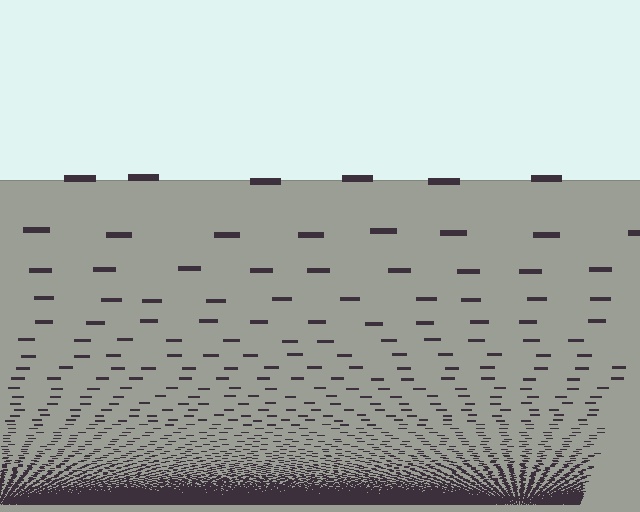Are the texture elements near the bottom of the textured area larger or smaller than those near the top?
Smaller. The gradient is inverted — elements near the bottom are smaller and denser.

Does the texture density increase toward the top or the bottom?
Density increases toward the bottom.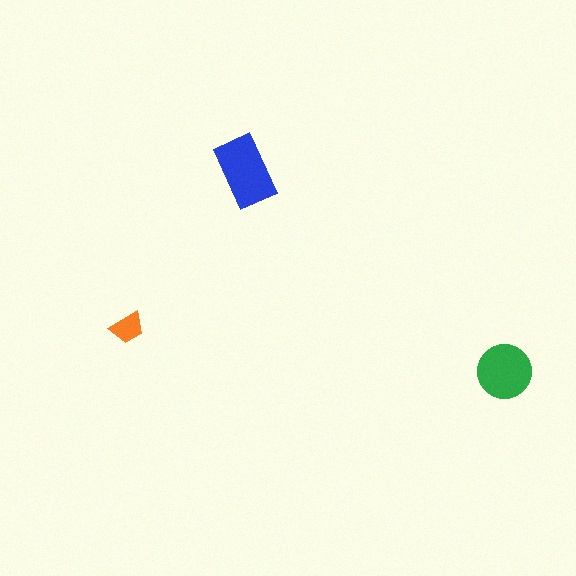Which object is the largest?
The blue rectangle.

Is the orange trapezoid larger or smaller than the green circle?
Smaller.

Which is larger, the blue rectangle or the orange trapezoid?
The blue rectangle.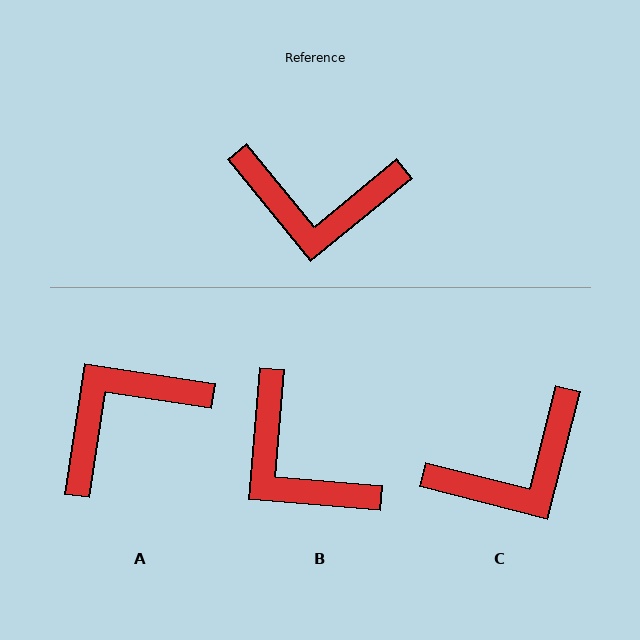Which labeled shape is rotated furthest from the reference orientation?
A, about 138 degrees away.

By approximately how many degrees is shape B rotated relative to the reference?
Approximately 44 degrees clockwise.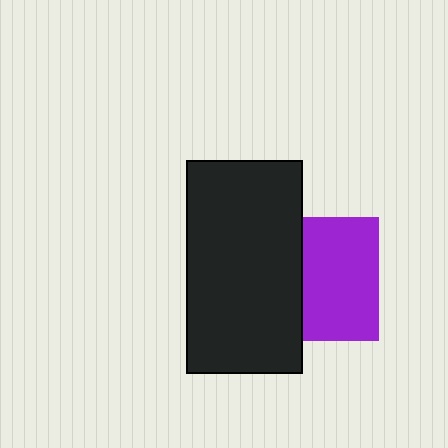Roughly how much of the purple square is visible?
About half of it is visible (roughly 61%).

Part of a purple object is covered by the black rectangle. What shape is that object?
It is a square.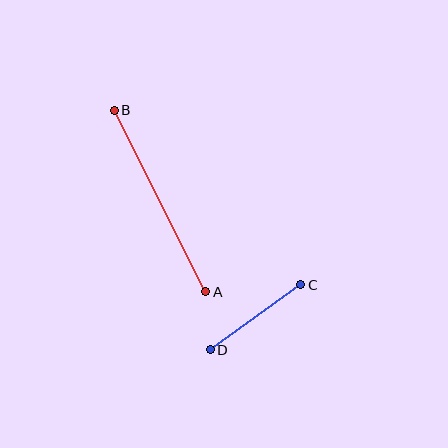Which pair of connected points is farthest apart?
Points A and B are farthest apart.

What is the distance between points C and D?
The distance is approximately 111 pixels.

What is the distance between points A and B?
The distance is approximately 203 pixels.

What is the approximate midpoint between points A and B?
The midpoint is at approximately (160, 201) pixels.